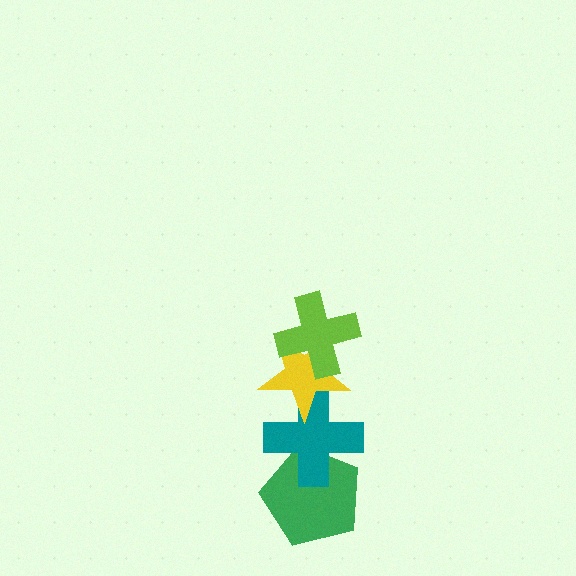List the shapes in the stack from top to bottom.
From top to bottom: the lime cross, the yellow star, the teal cross, the green pentagon.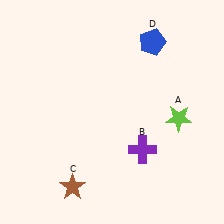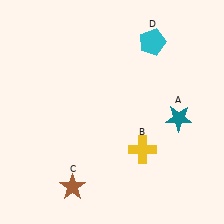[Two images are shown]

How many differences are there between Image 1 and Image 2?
There are 3 differences between the two images.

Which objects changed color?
A changed from lime to teal. B changed from purple to yellow. D changed from blue to cyan.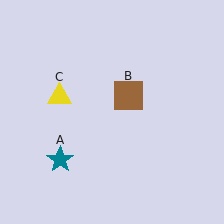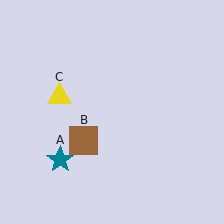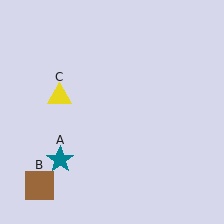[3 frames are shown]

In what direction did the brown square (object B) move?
The brown square (object B) moved down and to the left.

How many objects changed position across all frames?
1 object changed position: brown square (object B).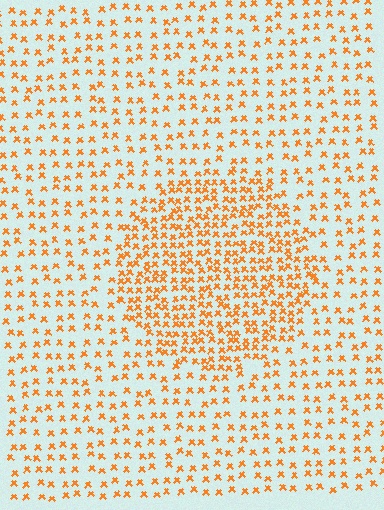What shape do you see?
I see a circle.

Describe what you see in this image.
The image contains small orange elements arranged at two different densities. A circle-shaped region is visible where the elements are more densely packed than the surrounding area.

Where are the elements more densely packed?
The elements are more densely packed inside the circle boundary.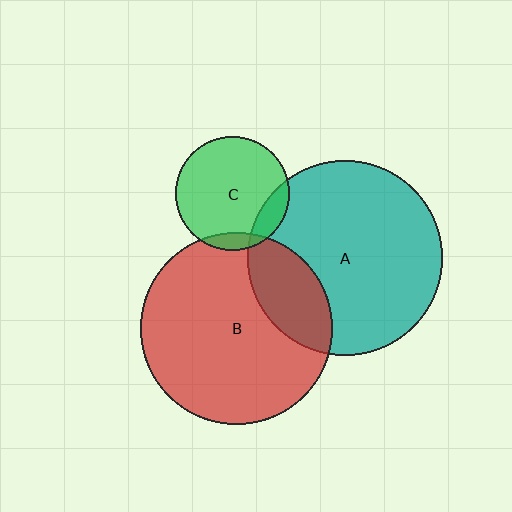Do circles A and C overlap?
Yes.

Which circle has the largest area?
Circle A (teal).